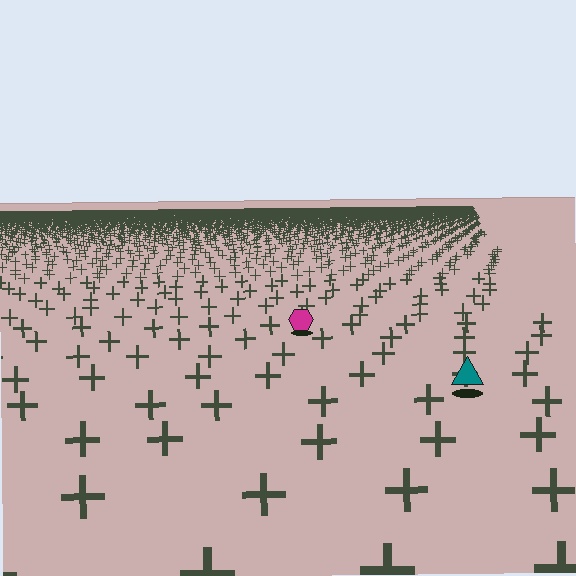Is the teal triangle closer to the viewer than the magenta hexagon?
Yes. The teal triangle is closer — you can tell from the texture gradient: the ground texture is coarser near it.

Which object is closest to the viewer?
The teal triangle is closest. The texture marks near it are larger and more spread out.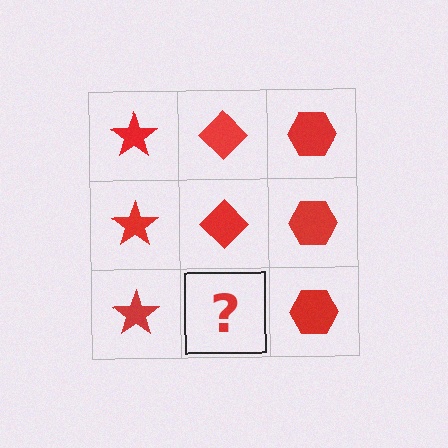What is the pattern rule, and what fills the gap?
The rule is that each column has a consistent shape. The gap should be filled with a red diamond.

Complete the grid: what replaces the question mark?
The question mark should be replaced with a red diamond.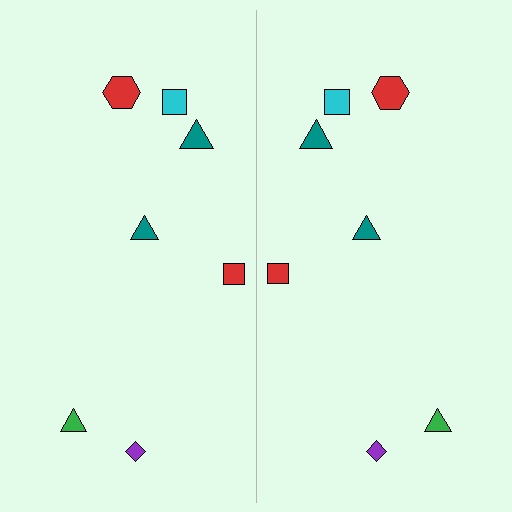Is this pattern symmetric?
Yes, this pattern has bilateral (reflection) symmetry.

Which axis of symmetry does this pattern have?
The pattern has a vertical axis of symmetry running through the center of the image.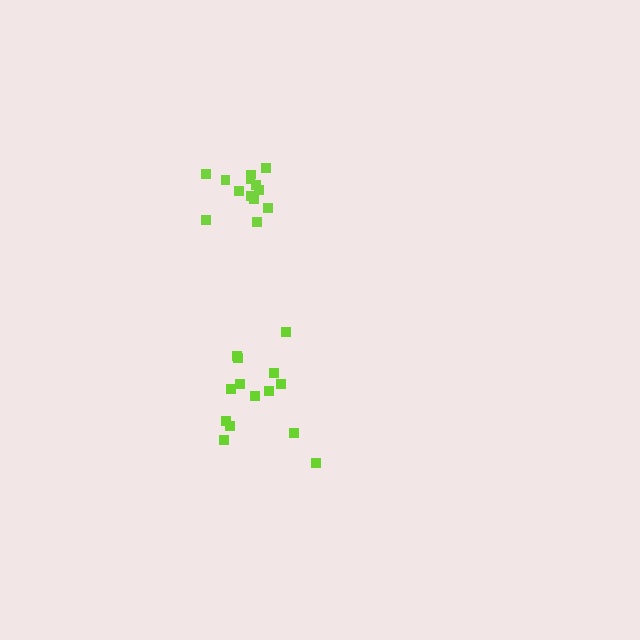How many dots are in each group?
Group 1: 14 dots, Group 2: 13 dots (27 total).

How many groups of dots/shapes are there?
There are 2 groups.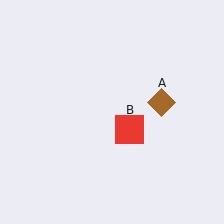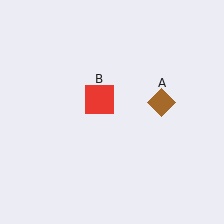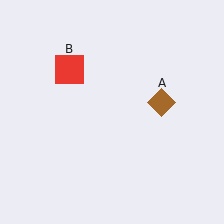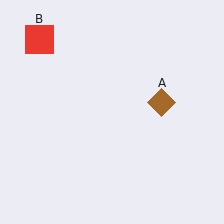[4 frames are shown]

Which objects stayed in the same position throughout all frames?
Brown diamond (object A) remained stationary.